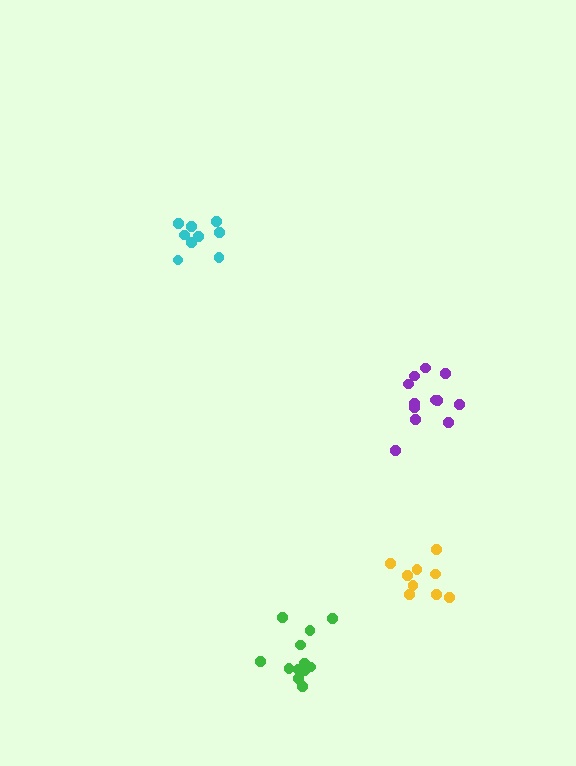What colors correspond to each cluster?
The clusters are colored: yellow, purple, cyan, green.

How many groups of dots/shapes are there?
There are 4 groups.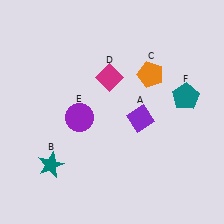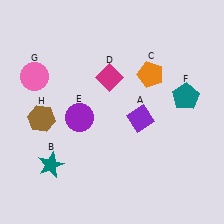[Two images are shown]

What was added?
A pink circle (G), a brown hexagon (H) were added in Image 2.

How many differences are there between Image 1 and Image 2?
There are 2 differences between the two images.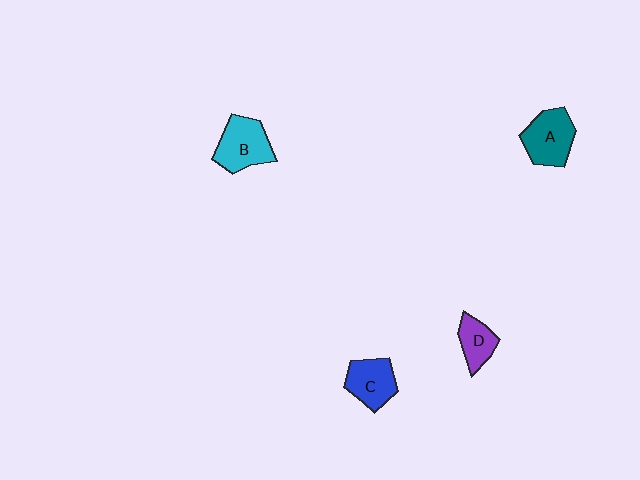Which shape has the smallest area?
Shape D (purple).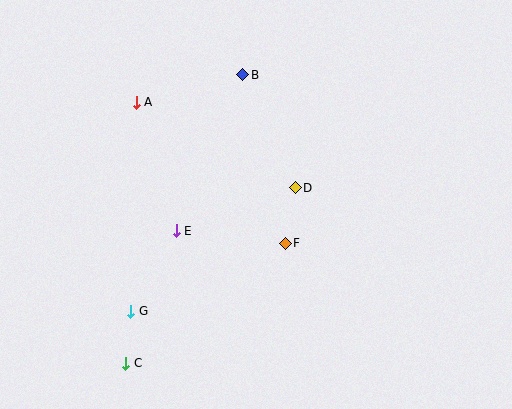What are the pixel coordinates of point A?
Point A is at (136, 102).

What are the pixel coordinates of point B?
Point B is at (243, 75).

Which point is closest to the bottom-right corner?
Point F is closest to the bottom-right corner.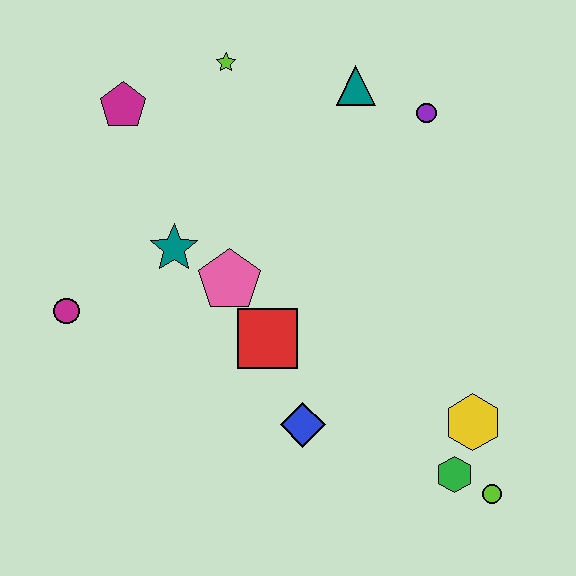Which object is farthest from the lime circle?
The magenta pentagon is farthest from the lime circle.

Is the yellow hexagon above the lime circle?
Yes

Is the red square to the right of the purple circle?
No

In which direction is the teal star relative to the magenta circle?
The teal star is to the right of the magenta circle.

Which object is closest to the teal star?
The pink pentagon is closest to the teal star.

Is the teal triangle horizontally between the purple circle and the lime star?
Yes